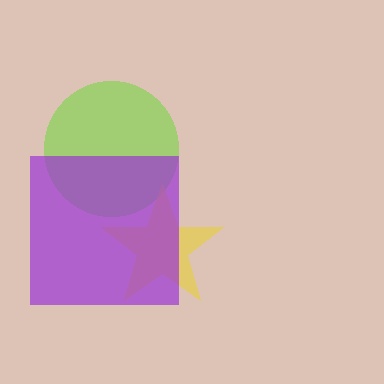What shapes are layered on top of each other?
The layered shapes are: a lime circle, a yellow star, a purple square.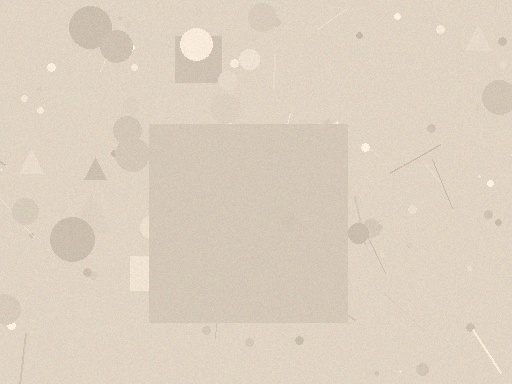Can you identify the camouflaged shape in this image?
The camouflaged shape is a square.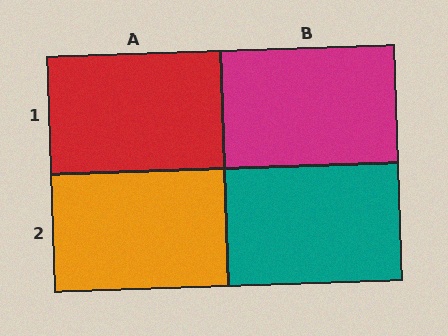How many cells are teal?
1 cell is teal.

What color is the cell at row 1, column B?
Magenta.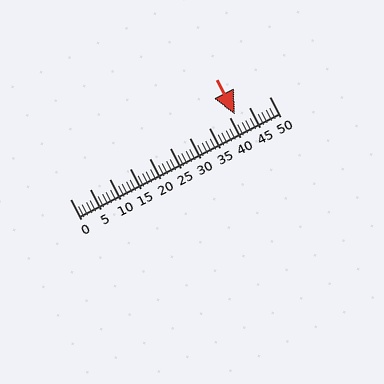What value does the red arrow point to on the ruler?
The red arrow points to approximately 41.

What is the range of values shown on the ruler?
The ruler shows values from 0 to 50.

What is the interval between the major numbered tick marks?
The major tick marks are spaced 5 units apart.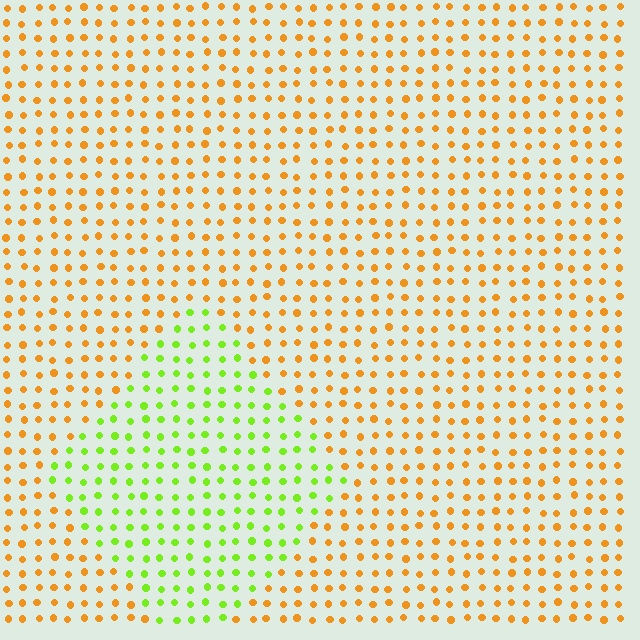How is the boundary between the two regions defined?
The boundary is defined purely by a slight shift in hue (about 61 degrees). Spacing, size, and orientation are identical on both sides.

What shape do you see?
I see a diamond.